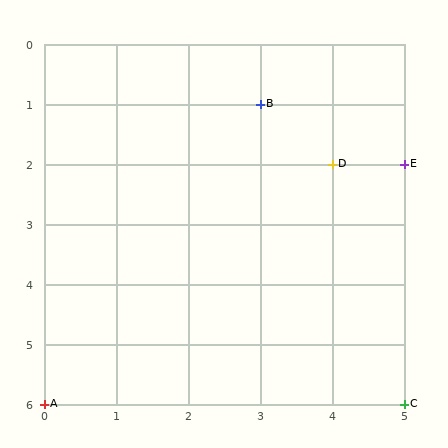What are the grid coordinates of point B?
Point B is at grid coordinates (3, 1).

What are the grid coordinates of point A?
Point A is at grid coordinates (0, 6).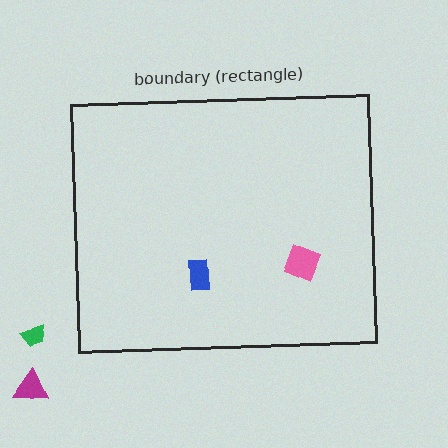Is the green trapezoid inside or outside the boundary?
Outside.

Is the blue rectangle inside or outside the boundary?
Inside.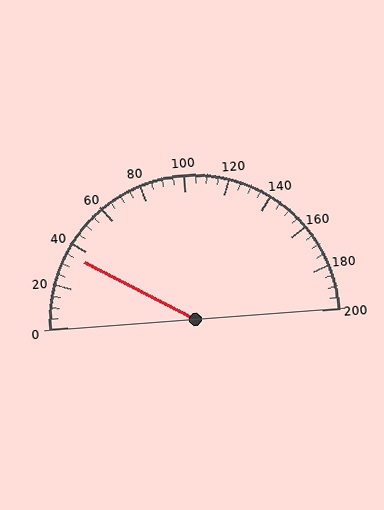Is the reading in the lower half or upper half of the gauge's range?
The reading is in the lower half of the range (0 to 200).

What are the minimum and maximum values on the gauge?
The gauge ranges from 0 to 200.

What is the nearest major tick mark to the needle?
The nearest major tick mark is 40.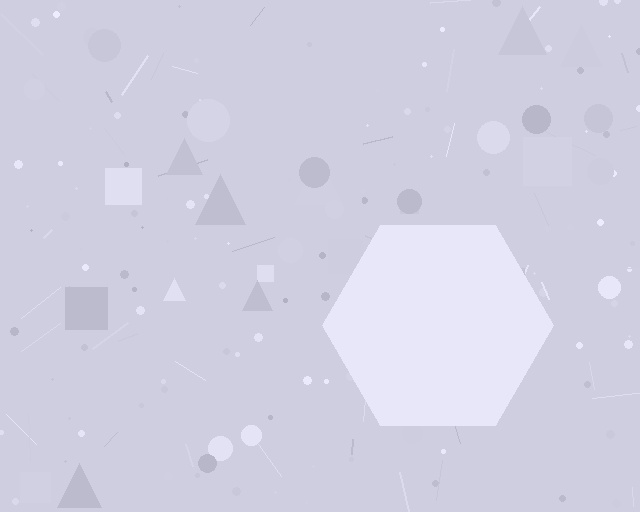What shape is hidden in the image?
A hexagon is hidden in the image.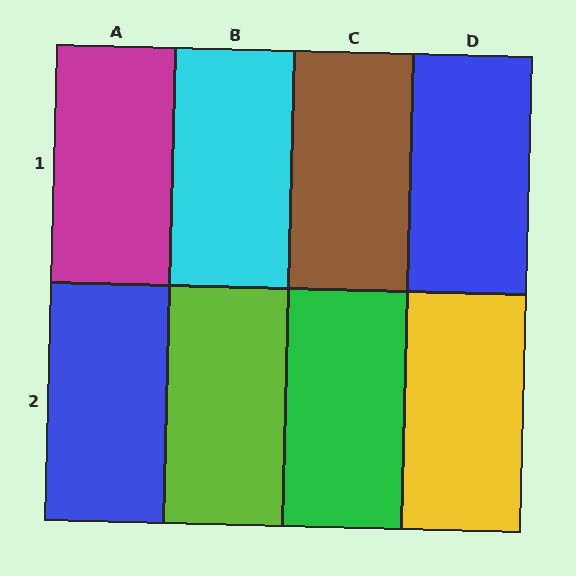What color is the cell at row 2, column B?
Lime.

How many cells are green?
1 cell is green.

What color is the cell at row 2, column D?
Yellow.